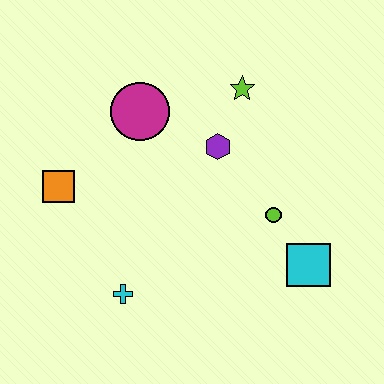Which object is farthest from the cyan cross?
The lime star is farthest from the cyan cross.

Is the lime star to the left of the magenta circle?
No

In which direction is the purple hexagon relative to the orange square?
The purple hexagon is to the right of the orange square.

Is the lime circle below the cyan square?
No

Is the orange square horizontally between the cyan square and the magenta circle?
No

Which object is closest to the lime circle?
The cyan square is closest to the lime circle.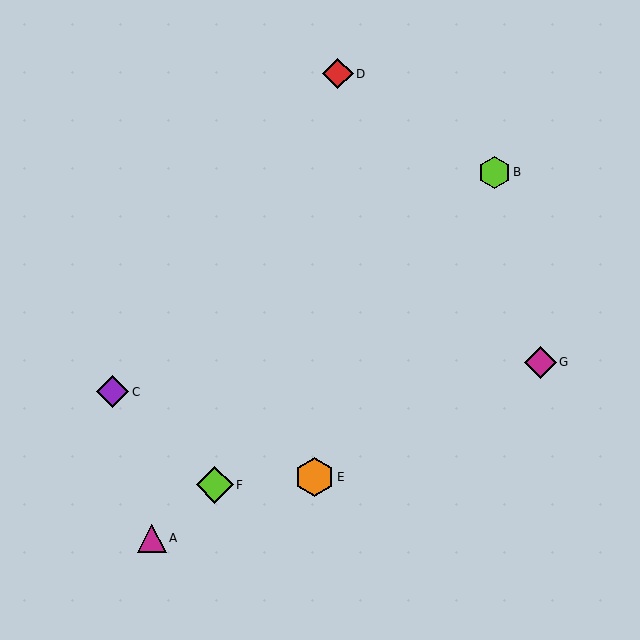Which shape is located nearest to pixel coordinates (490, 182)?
The lime hexagon (labeled B) at (494, 172) is nearest to that location.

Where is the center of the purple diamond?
The center of the purple diamond is at (112, 392).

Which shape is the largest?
The orange hexagon (labeled E) is the largest.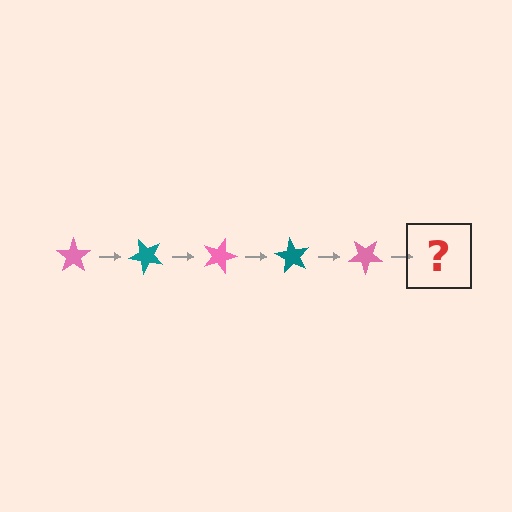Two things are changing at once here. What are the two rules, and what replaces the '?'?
The two rules are that it rotates 45 degrees each step and the color cycles through pink and teal. The '?' should be a teal star, rotated 225 degrees from the start.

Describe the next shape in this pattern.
It should be a teal star, rotated 225 degrees from the start.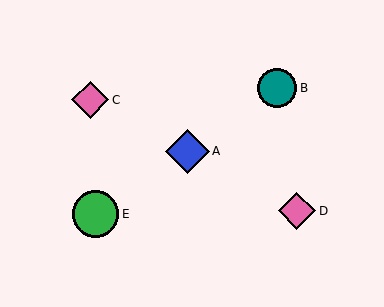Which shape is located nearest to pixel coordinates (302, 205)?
The pink diamond (labeled D) at (297, 211) is nearest to that location.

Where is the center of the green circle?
The center of the green circle is at (96, 214).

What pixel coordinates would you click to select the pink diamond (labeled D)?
Click at (297, 211) to select the pink diamond D.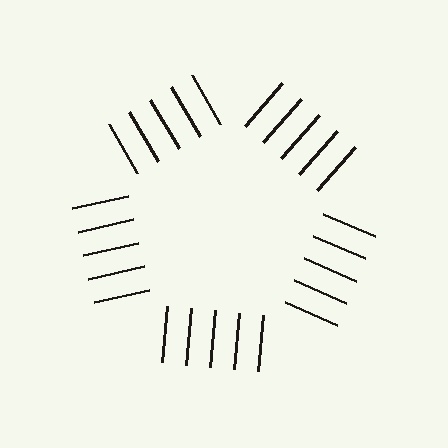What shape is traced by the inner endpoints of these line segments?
An illusory pentagon — the line segments terminate on its edges but no continuous stroke is drawn.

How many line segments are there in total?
25 — 5 along each of the 5 edges.